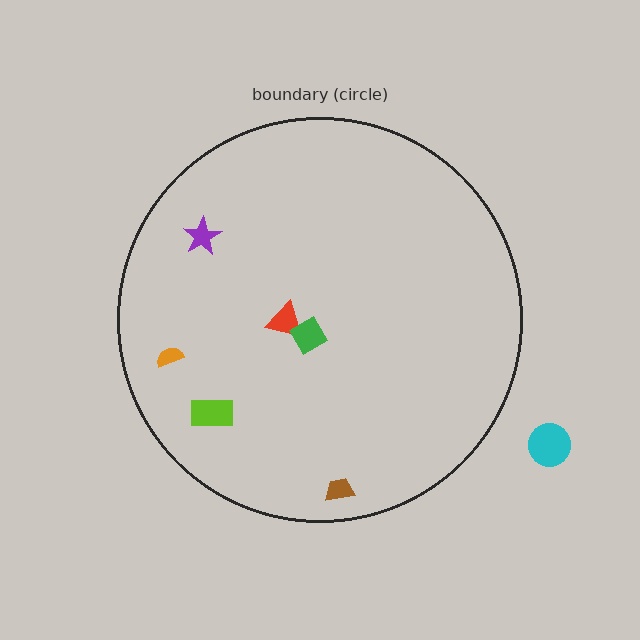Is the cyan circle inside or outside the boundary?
Outside.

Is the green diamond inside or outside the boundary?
Inside.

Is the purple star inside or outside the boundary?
Inside.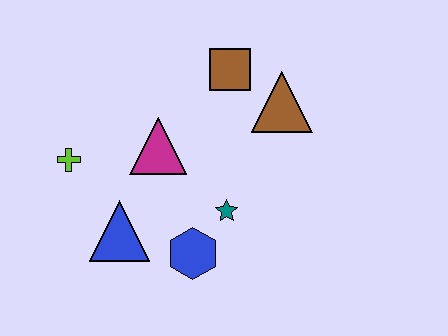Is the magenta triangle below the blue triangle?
No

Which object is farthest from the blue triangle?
The brown triangle is farthest from the blue triangle.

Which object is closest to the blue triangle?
The blue hexagon is closest to the blue triangle.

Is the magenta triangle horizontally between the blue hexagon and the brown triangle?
No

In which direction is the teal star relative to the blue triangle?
The teal star is to the right of the blue triangle.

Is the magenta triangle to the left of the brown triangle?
Yes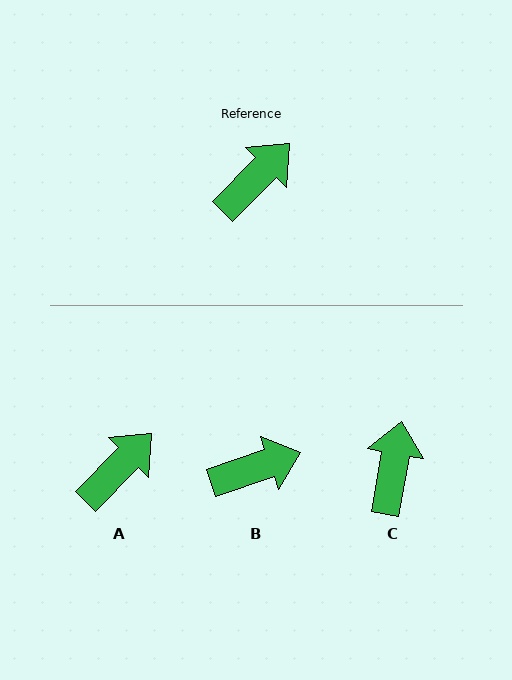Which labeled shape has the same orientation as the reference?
A.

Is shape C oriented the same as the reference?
No, it is off by about 34 degrees.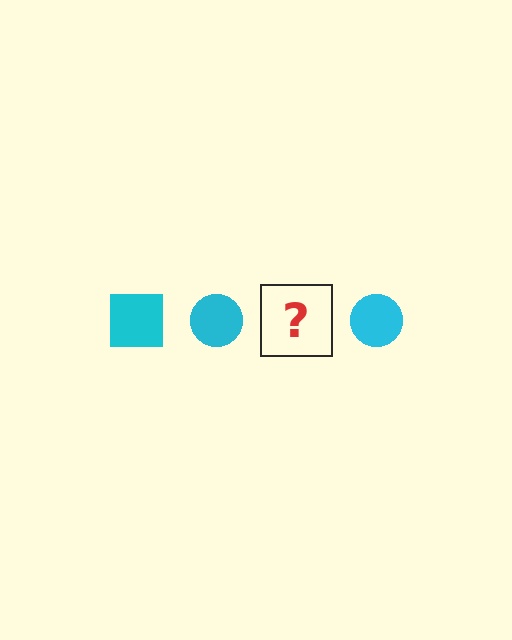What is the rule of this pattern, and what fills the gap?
The rule is that the pattern cycles through square, circle shapes in cyan. The gap should be filled with a cyan square.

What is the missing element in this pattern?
The missing element is a cyan square.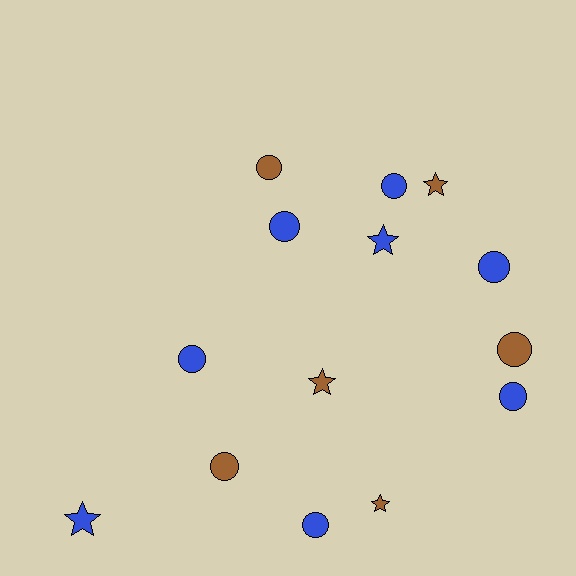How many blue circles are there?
There are 6 blue circles.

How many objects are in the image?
There are 14 objects.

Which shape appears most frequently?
Circle, with 9 objects.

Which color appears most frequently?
Blue, with 8 objects.